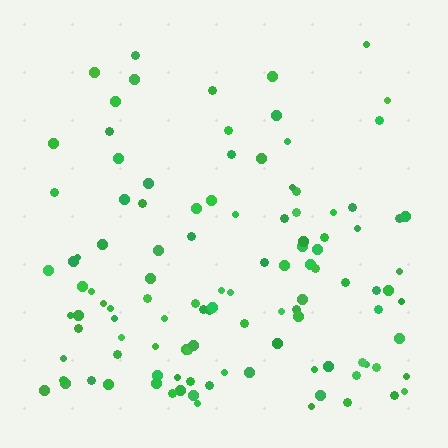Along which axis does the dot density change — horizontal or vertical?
Vertical.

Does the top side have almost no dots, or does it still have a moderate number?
Still a moderate number, just noticeably fewer than the bottom.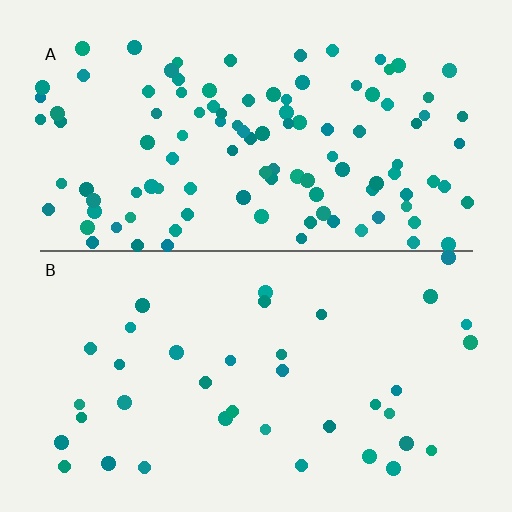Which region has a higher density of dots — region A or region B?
A (the top).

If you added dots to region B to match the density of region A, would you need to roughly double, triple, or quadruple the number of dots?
Approximately triple.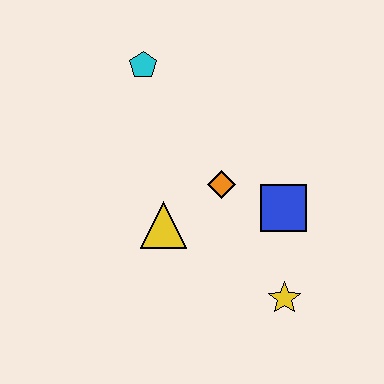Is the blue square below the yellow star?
No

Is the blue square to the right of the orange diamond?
Yes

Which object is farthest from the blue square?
The cyan pentagon is farthest from the blue square.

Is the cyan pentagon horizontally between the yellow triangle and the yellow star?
No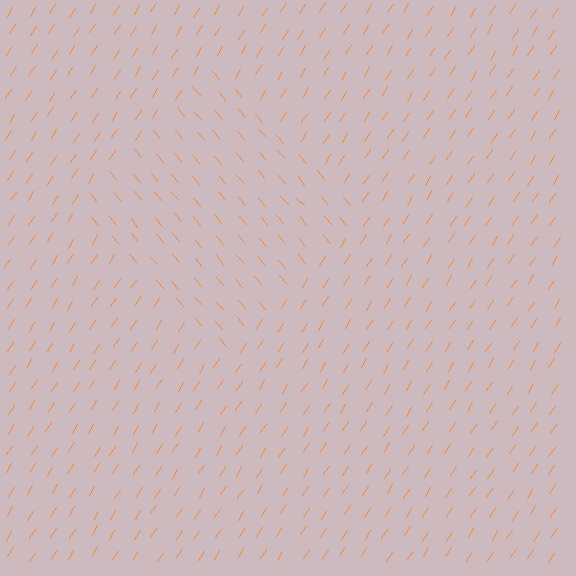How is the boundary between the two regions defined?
The boundary is defined purely by a change in line orientation (approximately 74 degrees difference). All lines are the same color and thickness.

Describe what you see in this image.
The image is filled with small orange line segments. A diamond region in the image has lines oriented differently from the surrounding lines, creating a visible texture boundary.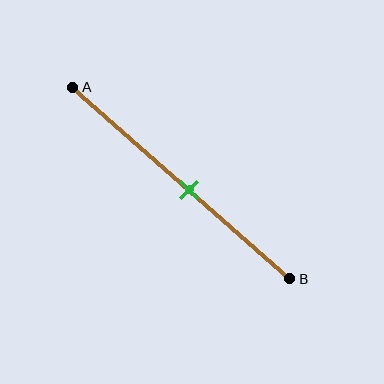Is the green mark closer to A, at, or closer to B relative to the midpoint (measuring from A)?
The green mark is closer to point B than the midpoint of segment AB.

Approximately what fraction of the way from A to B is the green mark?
The green mark is approximately 55% of the way from A to B.